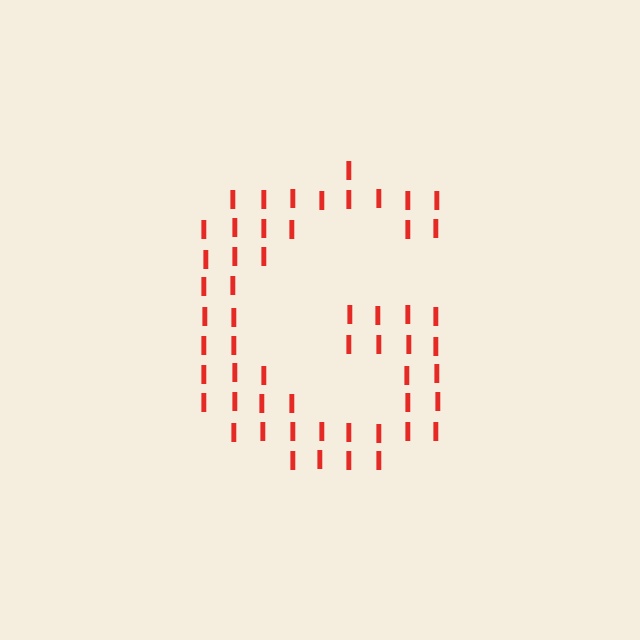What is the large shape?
The large shape is the letter G.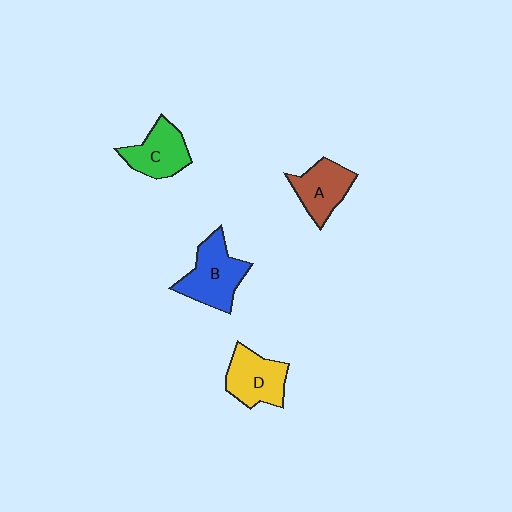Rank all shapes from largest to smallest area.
From largest to smallest: B (blue), D (yellow), C (green), A (brown).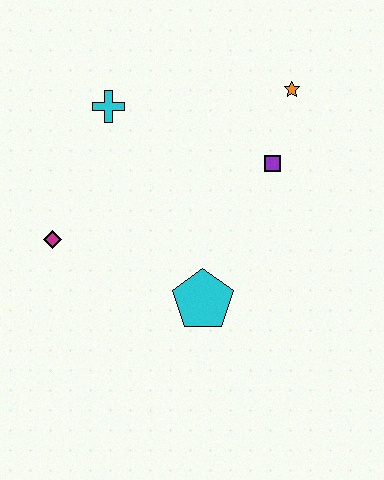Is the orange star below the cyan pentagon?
No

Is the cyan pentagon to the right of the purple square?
No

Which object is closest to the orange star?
The purple square is closest to the orange star.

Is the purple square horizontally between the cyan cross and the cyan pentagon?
No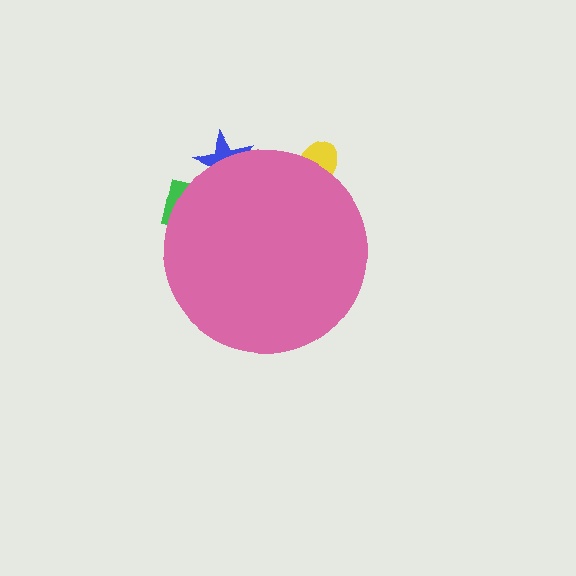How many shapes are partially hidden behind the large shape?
3 shapes are partially hidden.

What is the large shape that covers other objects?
A pink circle.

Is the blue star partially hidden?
Yes, the blue star is partially hidden behind the pink circle.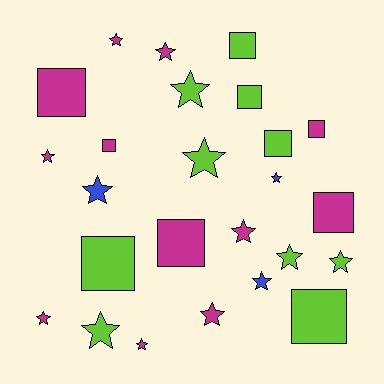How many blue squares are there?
There are no blue squares.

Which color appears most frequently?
Magenta, with 12 objects.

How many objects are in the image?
There are 25 objects.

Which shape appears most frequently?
Star, with 15 objects.